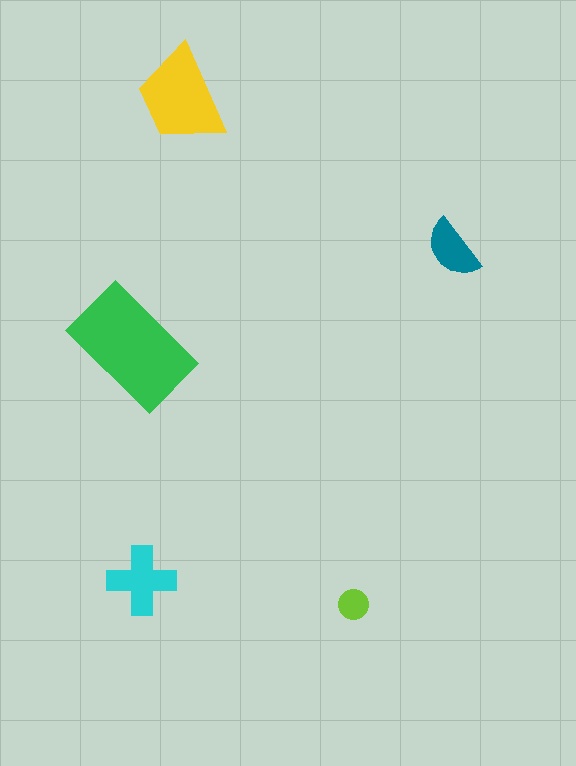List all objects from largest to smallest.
The green rectangle, the yellow trapezoid, the cyan cross, the teal semicircle, the lime circle.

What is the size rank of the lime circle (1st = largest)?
5th.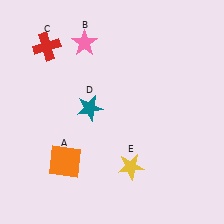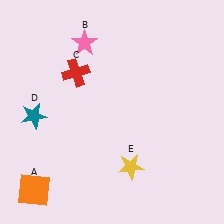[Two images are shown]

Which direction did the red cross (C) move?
The red cross (C) moved right.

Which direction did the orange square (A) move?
The orange square (A) moved left.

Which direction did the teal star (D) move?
The teal star (D) moved left.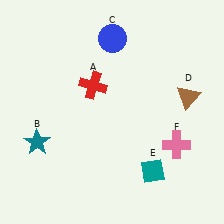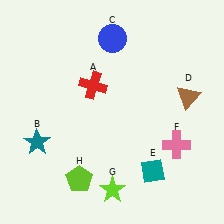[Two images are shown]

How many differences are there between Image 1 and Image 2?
There are 2 differences between the two images.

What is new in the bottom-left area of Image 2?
A lime pentagon (H) was added in the bottom-left area of Image 2.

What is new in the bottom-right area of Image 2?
A lime star (G) was added in the bottom-right area of Image 2.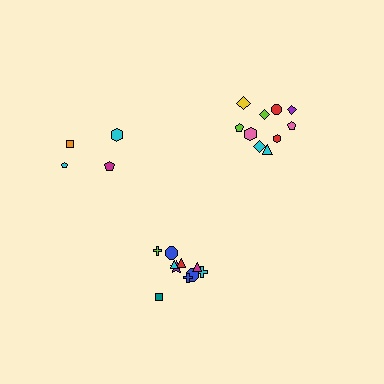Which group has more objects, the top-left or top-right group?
The top-right group.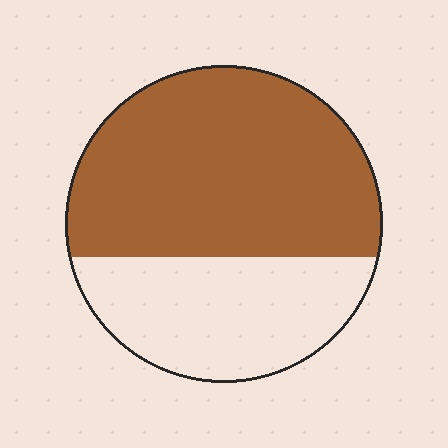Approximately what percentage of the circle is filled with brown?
Approximately 65%.